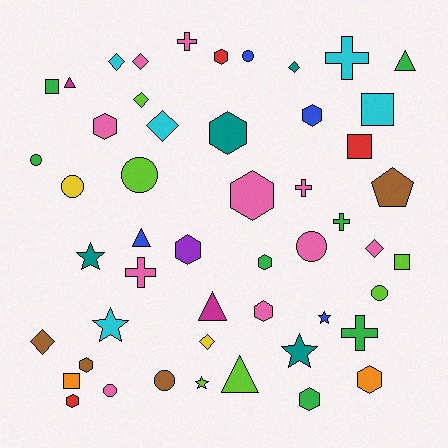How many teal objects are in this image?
There are 4 teal objects.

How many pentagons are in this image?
There is 1 pentagon.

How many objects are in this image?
There are 50 objects.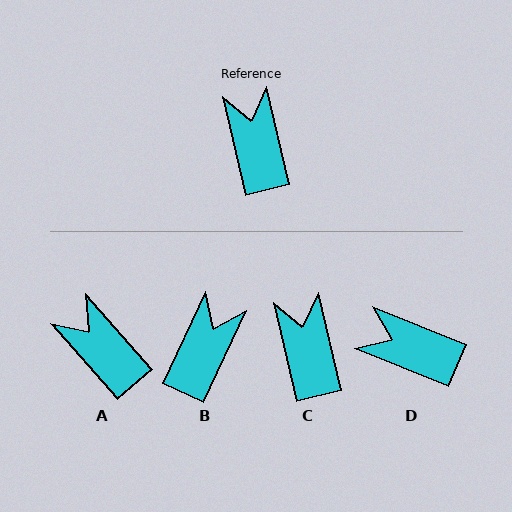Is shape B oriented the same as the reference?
No, it is off by about 38 degrees.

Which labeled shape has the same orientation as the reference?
C.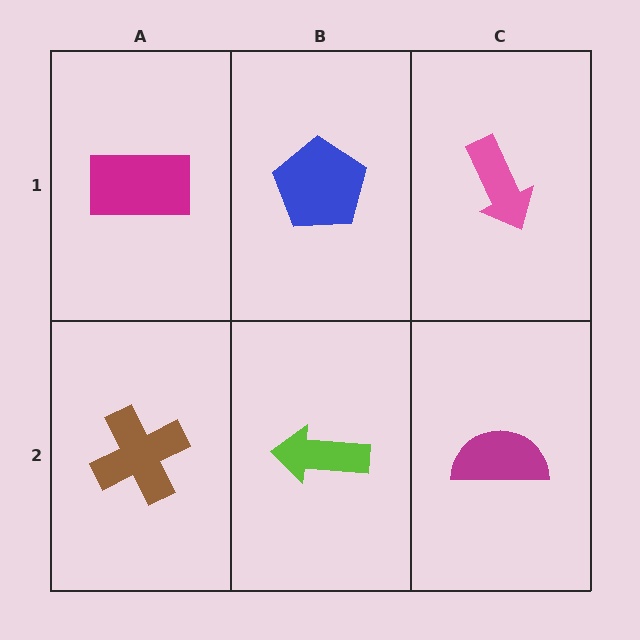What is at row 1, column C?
A pink arrow.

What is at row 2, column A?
A brown cross.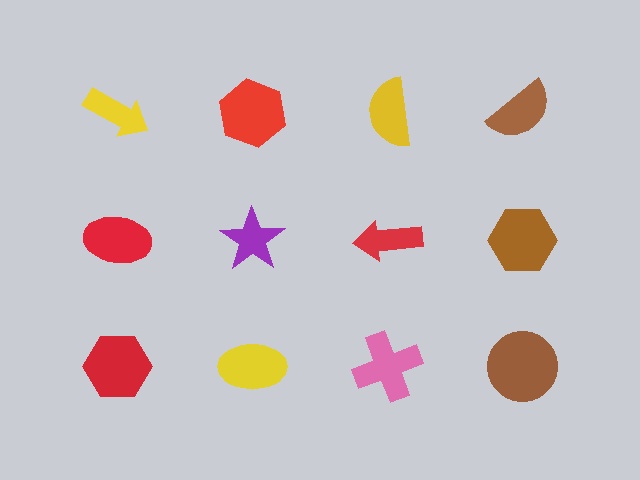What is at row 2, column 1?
A red ellipse.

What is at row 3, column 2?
A yellow ellipse.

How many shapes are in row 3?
4 shapes.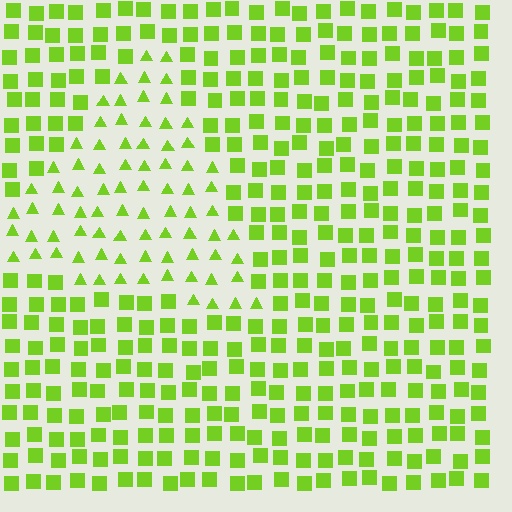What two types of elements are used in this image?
The image uses triangles inside the triangle region and squares outside it.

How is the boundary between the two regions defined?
The boundary is defined by a change in element shape: triangles inside vs. squares outside. All elements share the same color and spacing.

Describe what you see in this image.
The image is filled with small lime elements arranged in a uniform grid. A triangle-shaped region contains triangles, while the surrounding area contains squares. The boundary is defined purely by the change in element shape.